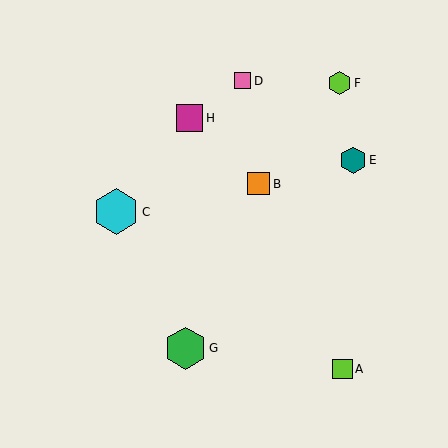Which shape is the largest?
The cyan hexagon (labeled C) is the largest.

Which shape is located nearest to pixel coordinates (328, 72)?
The lime hexagon (labeled F) at (339, 83) is nearest to that location.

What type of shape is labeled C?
Shape C is a cyan hexagon.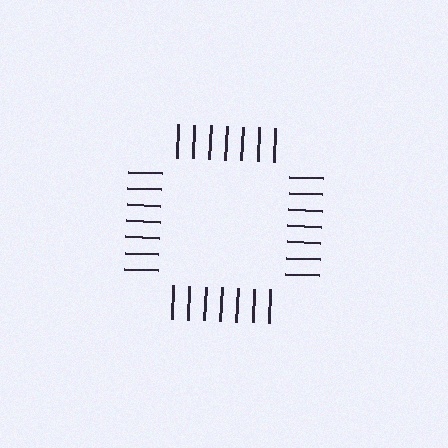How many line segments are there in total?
28 — 7 along each of the 4 edges.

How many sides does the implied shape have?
4 sides — the line-ends trace a square.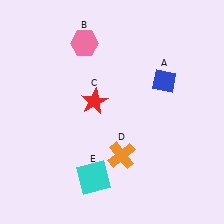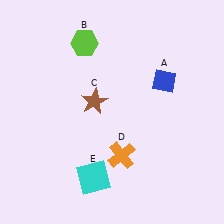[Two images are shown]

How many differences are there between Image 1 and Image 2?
There are 2 differences between the two images.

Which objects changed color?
B changed from pink to lime. C changed from red to brown.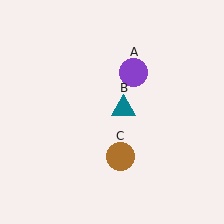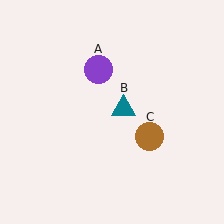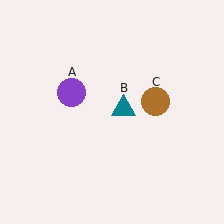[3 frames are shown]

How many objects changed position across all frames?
2 objects changed position: purple circle (object A), brown circle (object C).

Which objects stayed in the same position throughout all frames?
Teal triangle (object B) remained stationary.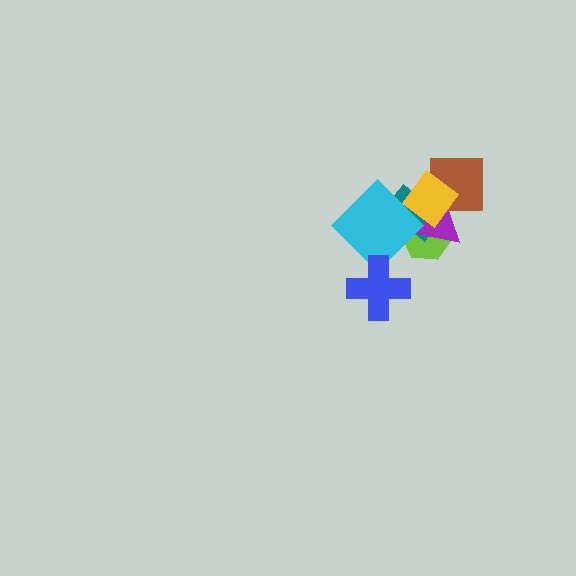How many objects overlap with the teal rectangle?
4 objects overlap with the teal rectangle.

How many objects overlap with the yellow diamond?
5 objects overlap with the yellow diamond.